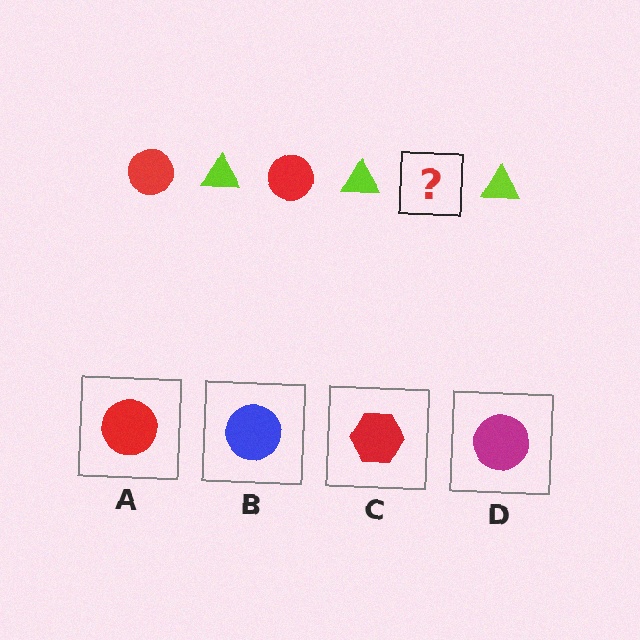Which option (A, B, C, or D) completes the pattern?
A.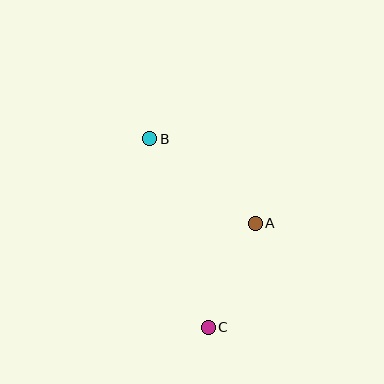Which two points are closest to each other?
Points A and C are closest to each other.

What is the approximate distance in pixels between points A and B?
The distance between A and B is approximately 135 pixels.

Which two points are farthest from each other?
Points B and C are farthest from each other.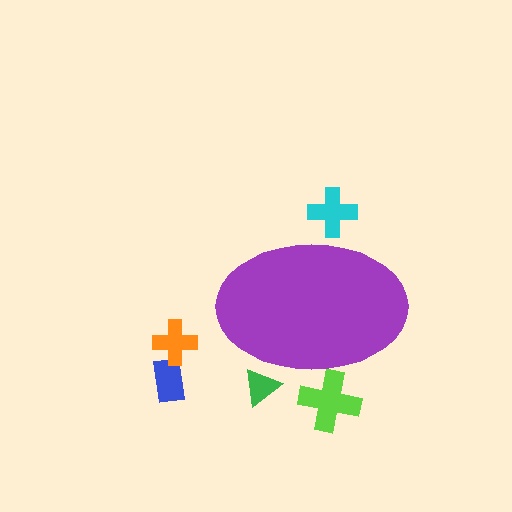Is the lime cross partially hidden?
Yes, the lime cross is partially hidden behind the purple ellipse.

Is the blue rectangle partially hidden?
No, the blue rectangle is fully visible.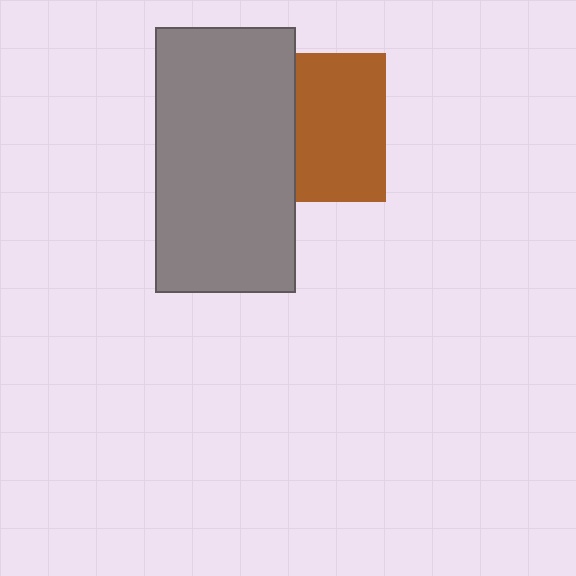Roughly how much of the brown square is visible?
About half of it is visible (roughly 61%).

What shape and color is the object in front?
The object in front is a gray rectangle.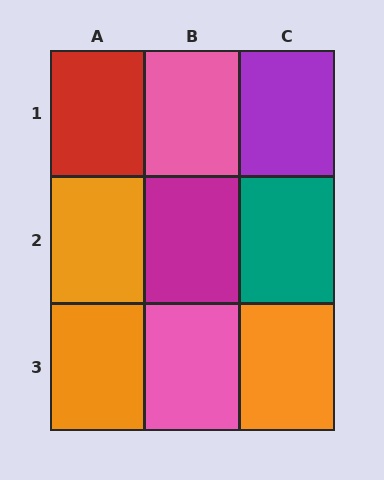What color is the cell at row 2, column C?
Teal.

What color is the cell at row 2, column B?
Magenta.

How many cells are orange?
3 cells are orange.